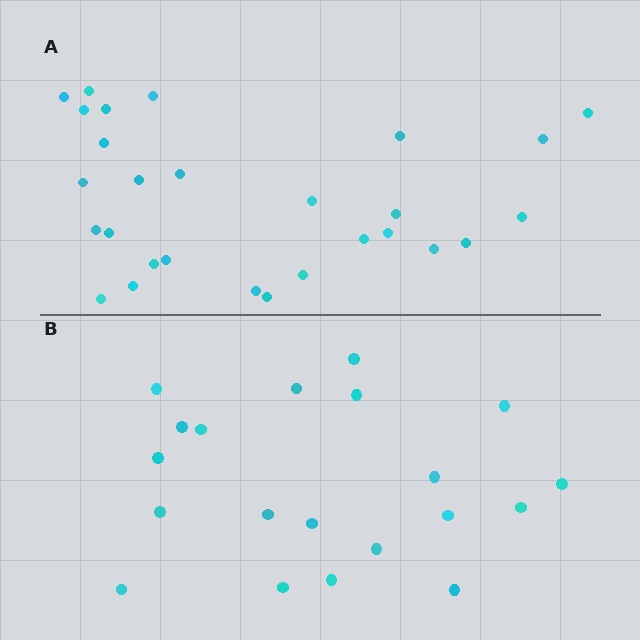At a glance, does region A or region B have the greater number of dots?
Region A (the top region) has more dots.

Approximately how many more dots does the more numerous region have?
Region A has roughly 8 or so more dots than region B.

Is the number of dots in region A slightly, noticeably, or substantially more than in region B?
Region A has noticeably more, but not dramatically so. The ratio is roughly 1.4 to 1.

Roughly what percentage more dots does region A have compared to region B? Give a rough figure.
About 40% more.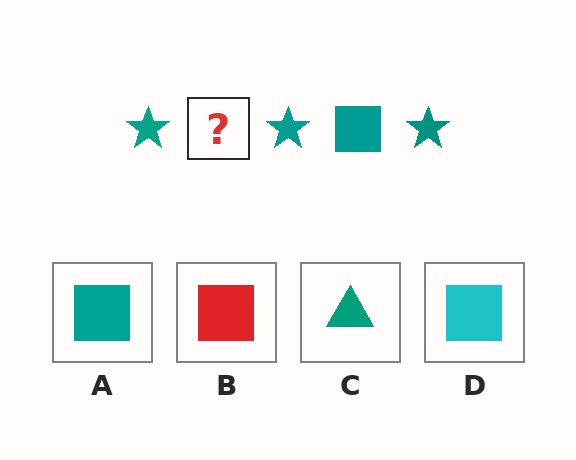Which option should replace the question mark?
Option A.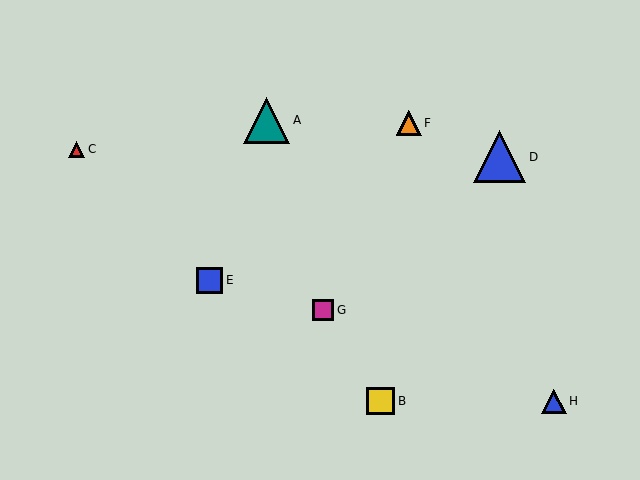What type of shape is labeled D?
Shape D is a blue triangle.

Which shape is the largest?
The blue triangle (labeled D) is the largest.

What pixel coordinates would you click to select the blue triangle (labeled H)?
Click at (554, 401) to select the blue triangle H.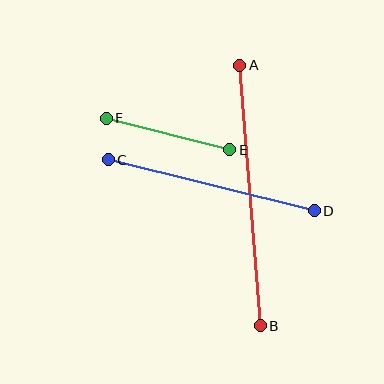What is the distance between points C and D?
The distance is approximately 212 pixels.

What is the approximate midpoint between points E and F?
The midpoint is at approximately (168, 134) pixels.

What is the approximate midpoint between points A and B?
The midpoint is at approximately (250, 196) pixels.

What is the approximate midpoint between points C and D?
The midpoint is at approximately (211, 185) pixels.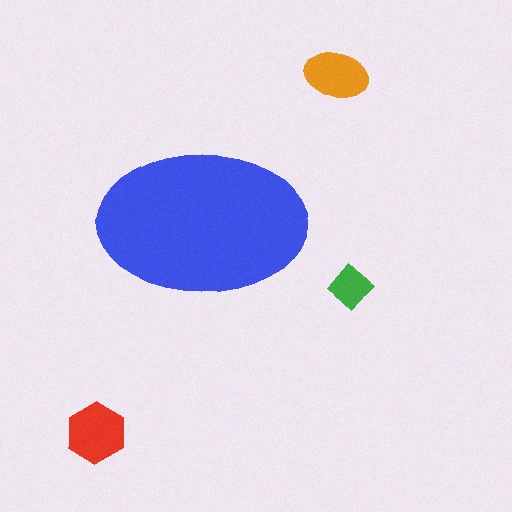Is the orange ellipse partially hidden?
No, the orange ellipse is fully visible.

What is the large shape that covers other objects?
A blue ellipse.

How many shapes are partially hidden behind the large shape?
0 shapes are partially hidden.